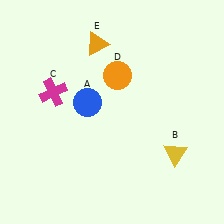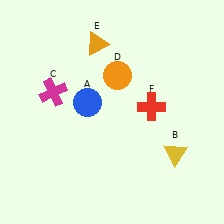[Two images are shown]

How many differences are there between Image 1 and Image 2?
There is 1 difference between the two images.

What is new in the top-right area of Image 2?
A red cross (F) was added in the top-right area of Image 2.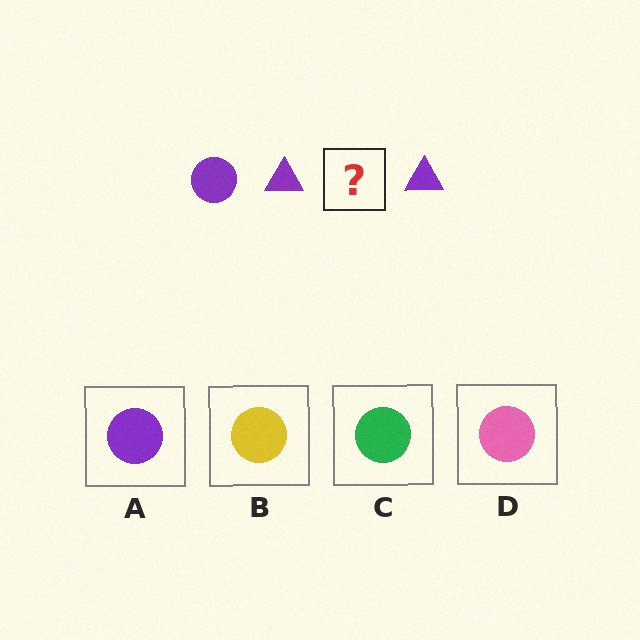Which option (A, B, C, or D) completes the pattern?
A.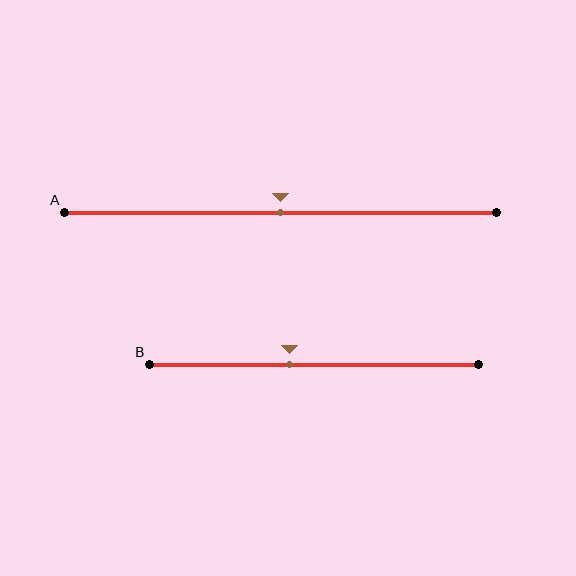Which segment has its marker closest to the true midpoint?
Segment A has its marker closest to the true midpoint.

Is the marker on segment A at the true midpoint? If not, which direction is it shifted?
Yes, the marker on segment A is at the true midpoint.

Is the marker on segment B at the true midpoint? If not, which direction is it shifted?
No, the marker on segment B is shifted to the left by about 7% of the segment length.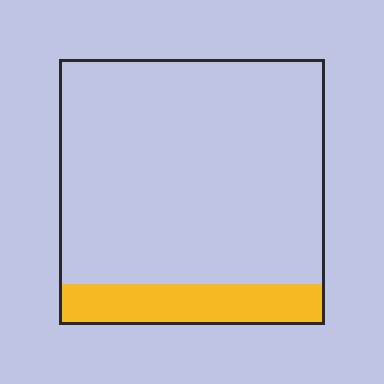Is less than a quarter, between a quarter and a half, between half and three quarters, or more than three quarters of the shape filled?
Less than a quarter.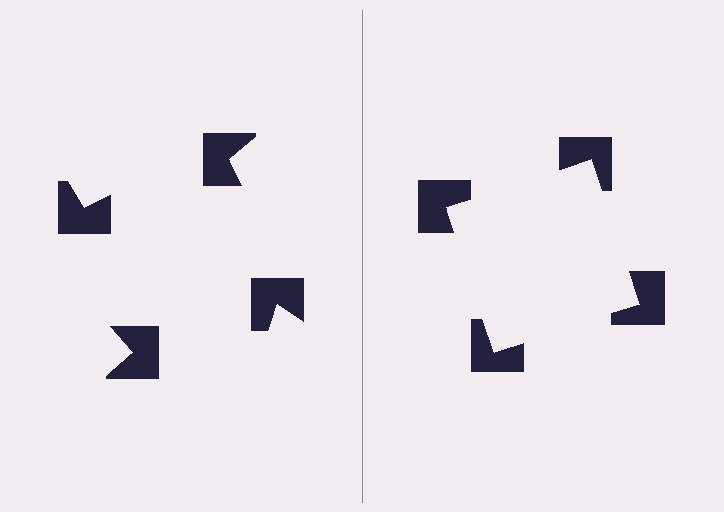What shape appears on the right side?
An illusory square.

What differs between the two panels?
The notched squares are positioned identically on both sides; only the wedge orientations differ. On the right they align to a square; on the left they are misaligned.